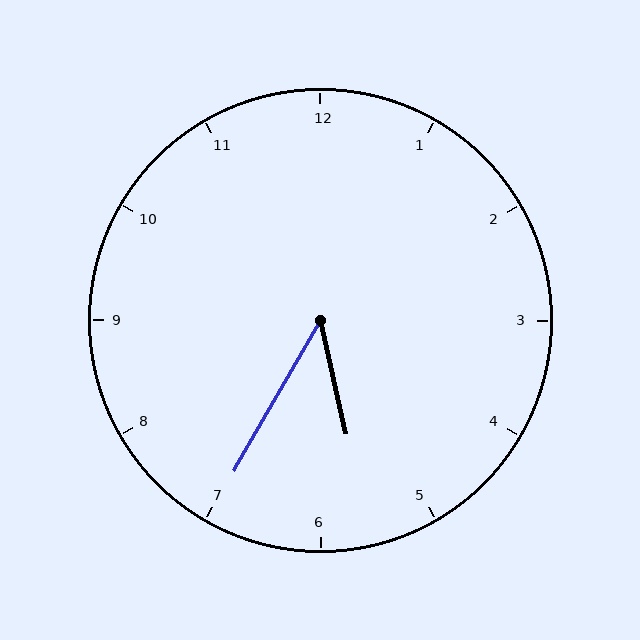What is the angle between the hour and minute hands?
Approximately 42 degrees.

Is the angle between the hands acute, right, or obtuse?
It is acute.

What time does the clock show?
5:35.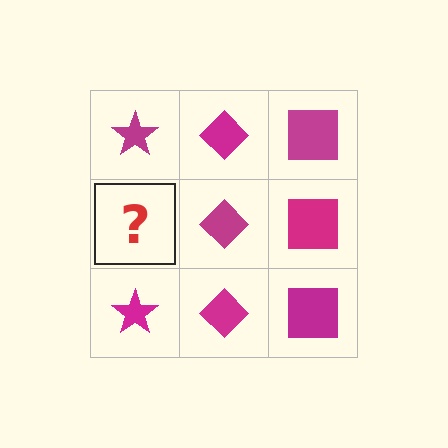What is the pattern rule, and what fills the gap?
The rule is that each column has a consistent shape. The gap should be filled with a magenta star.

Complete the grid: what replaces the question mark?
The question mark should be replaced with a magenta star.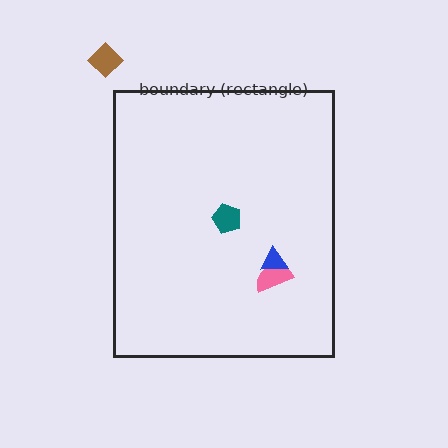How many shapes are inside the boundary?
3 inside, 1 outside.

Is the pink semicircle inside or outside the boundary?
Inside.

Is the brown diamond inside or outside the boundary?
Outside.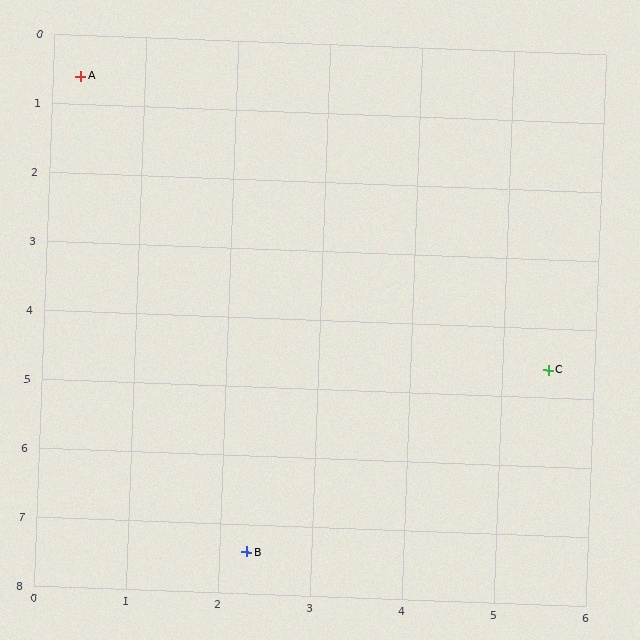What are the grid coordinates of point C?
Point C is at approximately (5.5, 4.6).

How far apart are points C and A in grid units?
Points C and A are about 6.6 grid units apart.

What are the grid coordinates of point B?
Point B is at approximately (2.3, 7.4).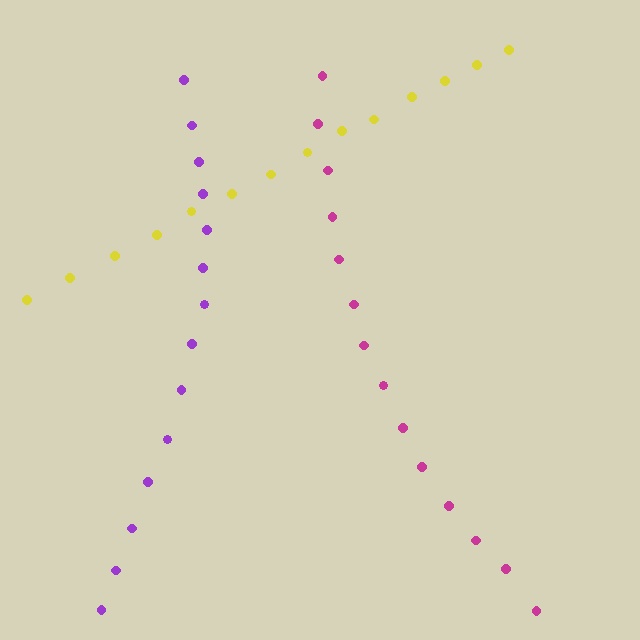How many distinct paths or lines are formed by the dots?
There are 3 distinct paths.